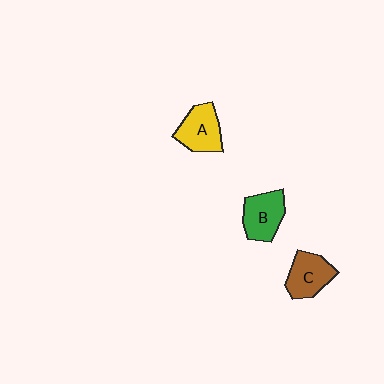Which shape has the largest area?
Shape A (yellow).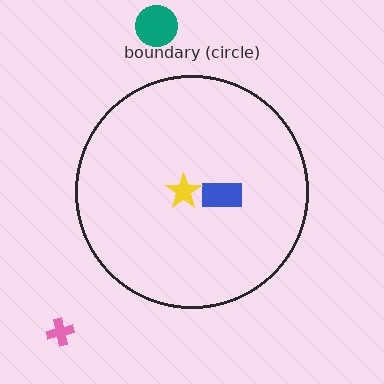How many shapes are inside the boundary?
2 inside, 2 outside.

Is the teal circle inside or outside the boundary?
Outside.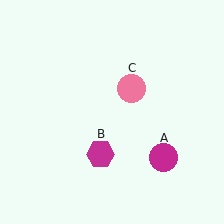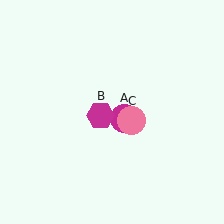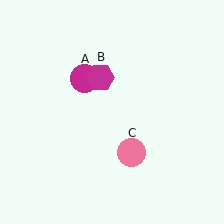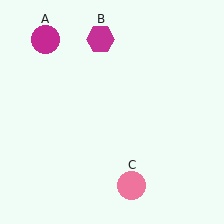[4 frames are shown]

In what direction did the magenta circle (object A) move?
The magenta circle (object A) moved up and to the left.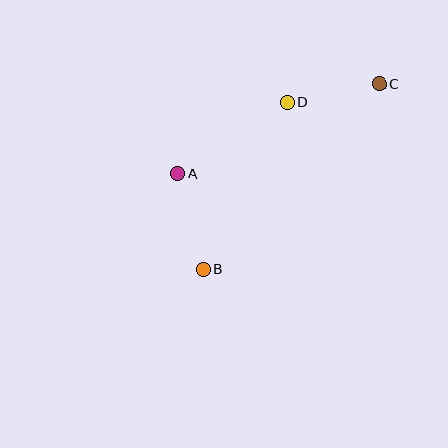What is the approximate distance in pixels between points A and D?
The distance between A and D is approximately 131 pixels.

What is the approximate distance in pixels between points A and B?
The distance between A and B is approximately 99 pixels.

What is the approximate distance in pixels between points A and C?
The distance between A and C is approximately 221 pixels.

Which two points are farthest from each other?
Points B and C are farthest from each other.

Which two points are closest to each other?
Points C and D are closest to each other.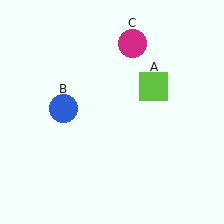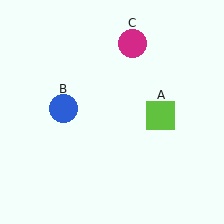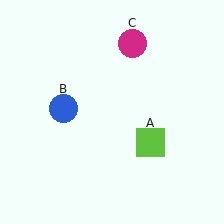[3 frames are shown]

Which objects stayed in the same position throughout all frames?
Blue circle (object B) and magenta circle (object C) remained stationary.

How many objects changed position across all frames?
1 object changed position: lime square (object A).